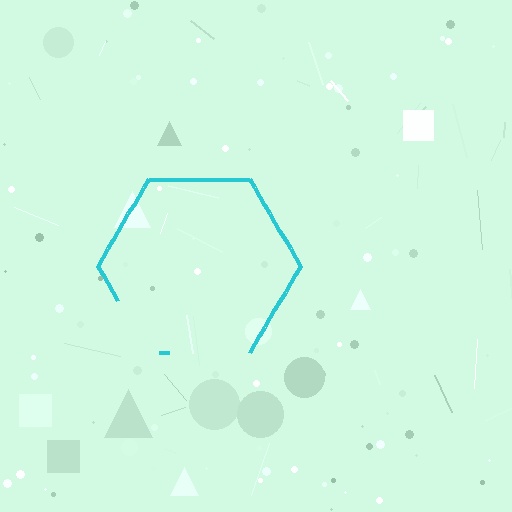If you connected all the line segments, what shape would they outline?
They would outline a hexagon.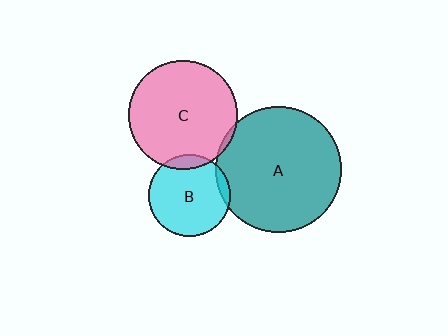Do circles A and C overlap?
Yes.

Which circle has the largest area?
Circle A (teal).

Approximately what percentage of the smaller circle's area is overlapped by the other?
Approximately 5%.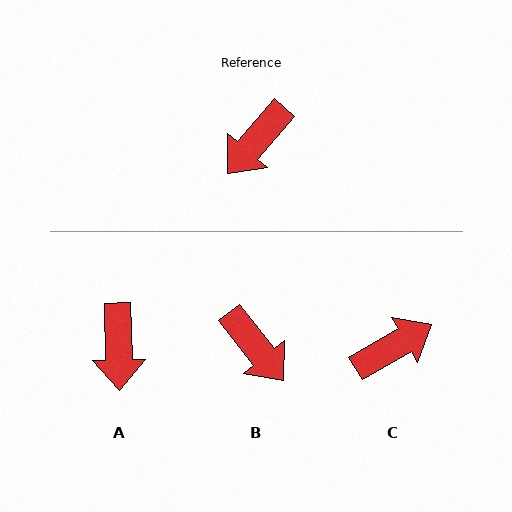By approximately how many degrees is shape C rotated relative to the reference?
Approximately 161 degrees counter-clockwise.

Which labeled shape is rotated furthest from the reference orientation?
C, about 161 degrees away.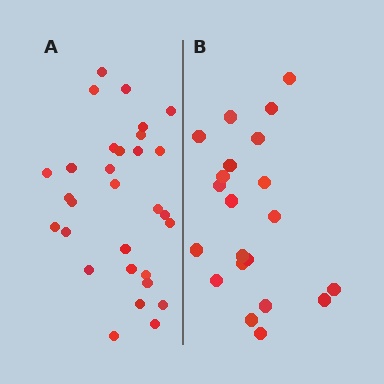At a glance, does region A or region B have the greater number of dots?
Region A (the left region) has more dots.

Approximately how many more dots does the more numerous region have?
Region A has roughly 8 or so more dots than region B.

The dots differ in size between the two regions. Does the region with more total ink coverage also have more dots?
No. Region B has more total ink coverage because its dots are larger, but region A actually contains more individual dots. Total area can be misleading — the number of items is what matters here.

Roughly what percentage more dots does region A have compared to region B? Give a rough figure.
About 45% more.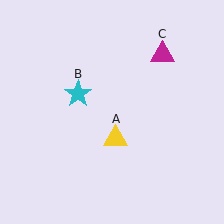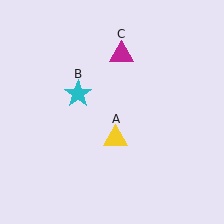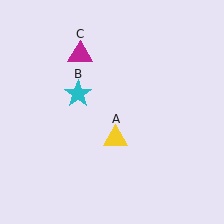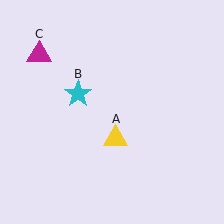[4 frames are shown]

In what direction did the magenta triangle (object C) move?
The magenta triangle (object C) moved left.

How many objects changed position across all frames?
1 object changed position: magenta triangle (object C).